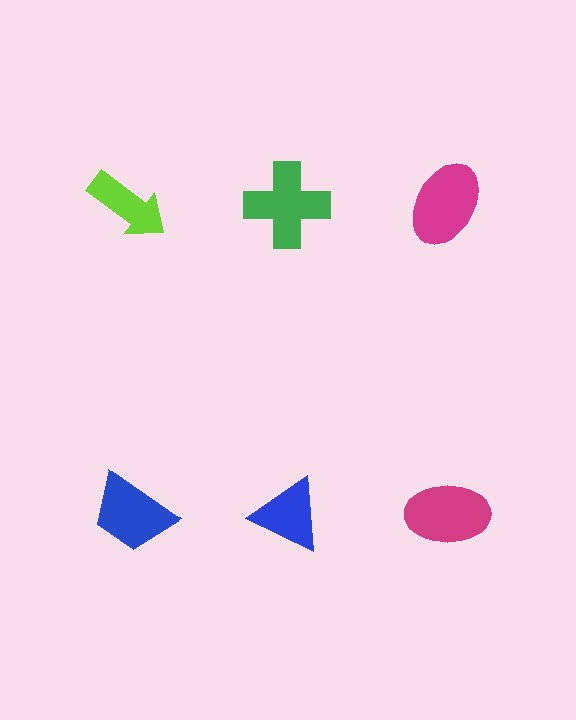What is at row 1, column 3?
A magenta ellipse.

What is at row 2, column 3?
A magenta ellipse.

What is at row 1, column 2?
A green cross.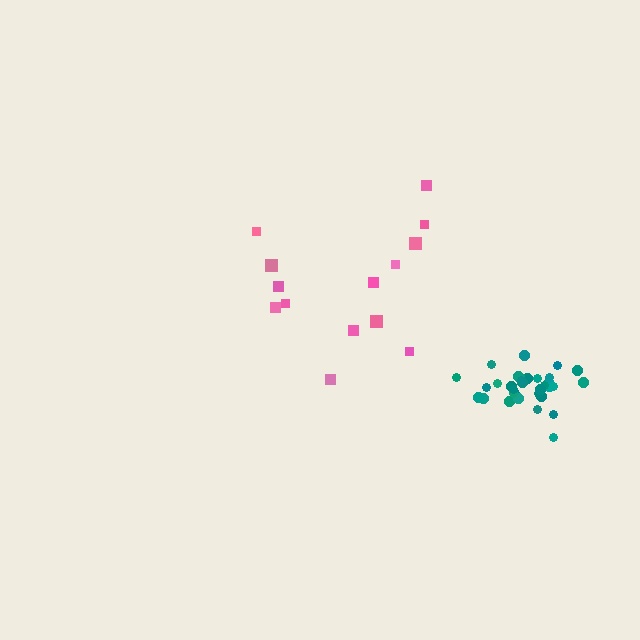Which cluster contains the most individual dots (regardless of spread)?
Teal (34).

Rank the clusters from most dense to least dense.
teal, pink.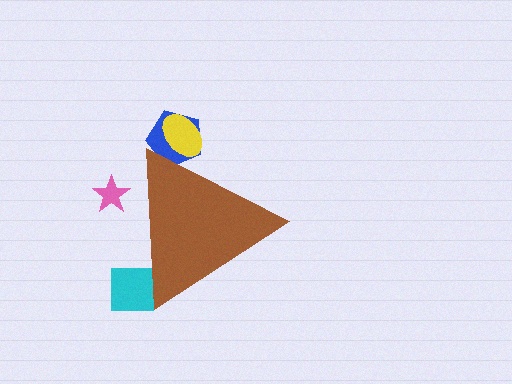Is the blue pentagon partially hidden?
Yes, the blue pentagon is partially hidden behind the brown triangle.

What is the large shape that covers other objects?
A brown triangle.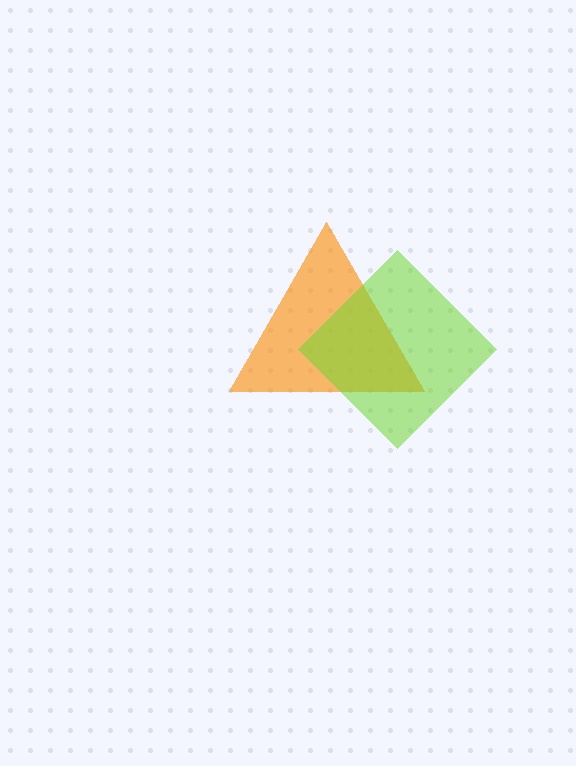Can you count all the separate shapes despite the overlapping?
Yes, there are 2 separate shapes.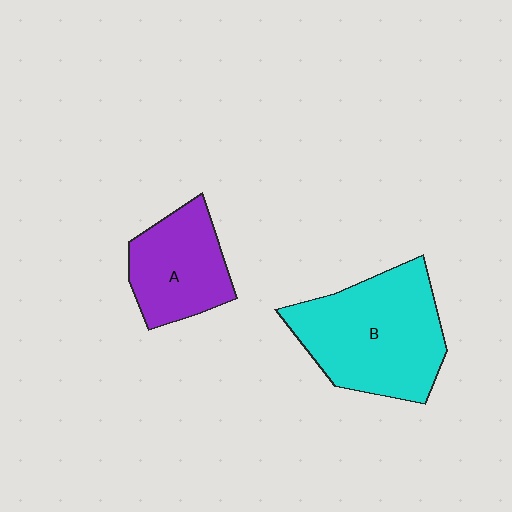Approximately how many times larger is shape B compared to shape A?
Approximately 1.6 times.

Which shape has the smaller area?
Shape A (purple).